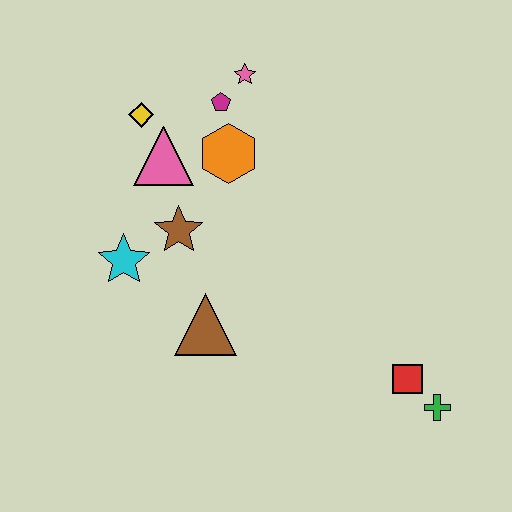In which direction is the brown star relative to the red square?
The brown star is to the left of the red square.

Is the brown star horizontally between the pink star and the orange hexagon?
No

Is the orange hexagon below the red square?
No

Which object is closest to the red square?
The green cross is closest to the red square.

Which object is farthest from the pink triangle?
The green cross is farthest from the pink triangle.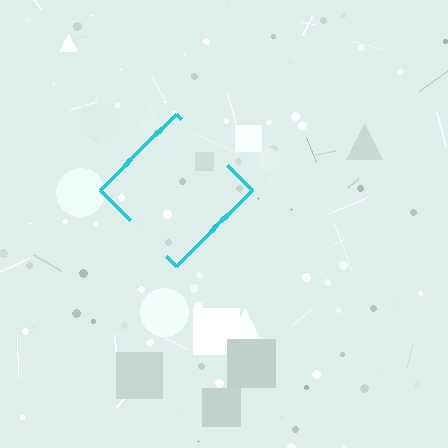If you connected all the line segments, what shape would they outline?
They would outline a diamond.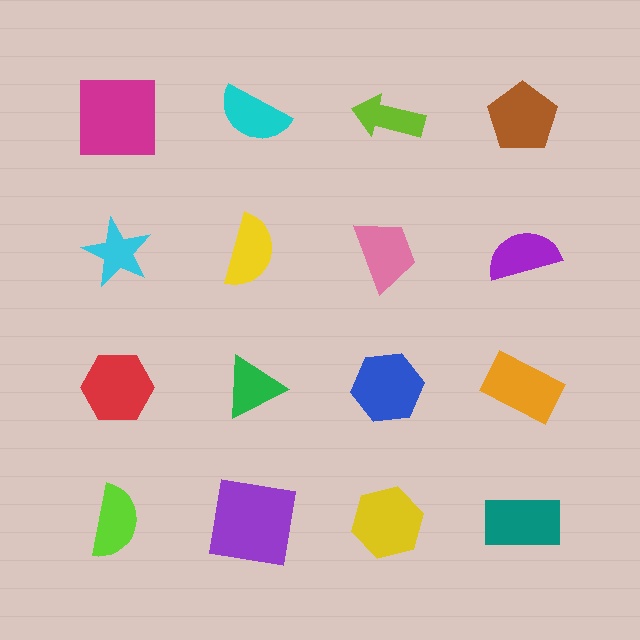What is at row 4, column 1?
A lime semicircle.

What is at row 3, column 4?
An orange rectangle.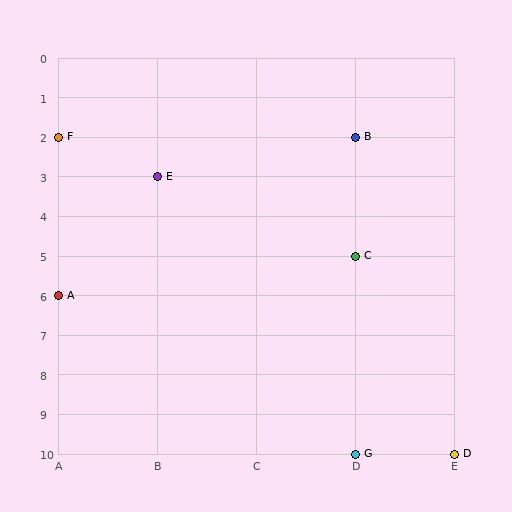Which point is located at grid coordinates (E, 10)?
Point D is at (E, 10).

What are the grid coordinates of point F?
Point F is at grid coordinates (A, 2).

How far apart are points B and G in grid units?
Points B and G are 8 rows apart.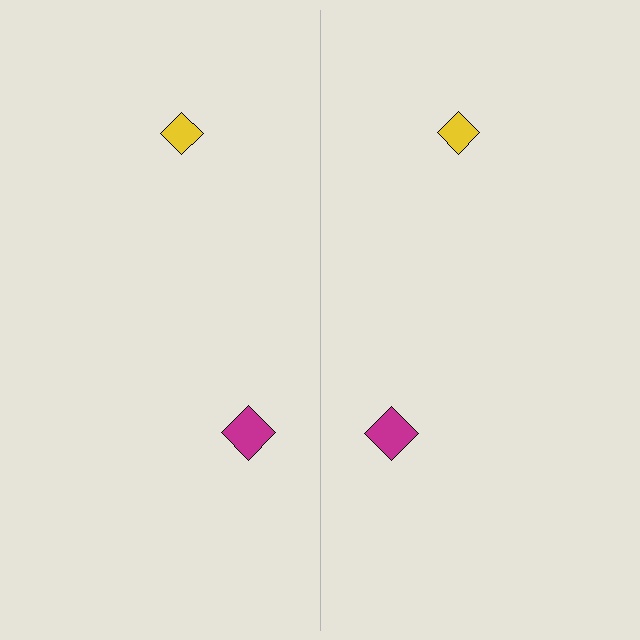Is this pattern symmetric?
Yes, this pattern has bilateral (reflection) symmetry.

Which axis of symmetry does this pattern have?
The pattern has a vertical axis of symmetry running through the center of the image.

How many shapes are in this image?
There are 4 shapes in this image.